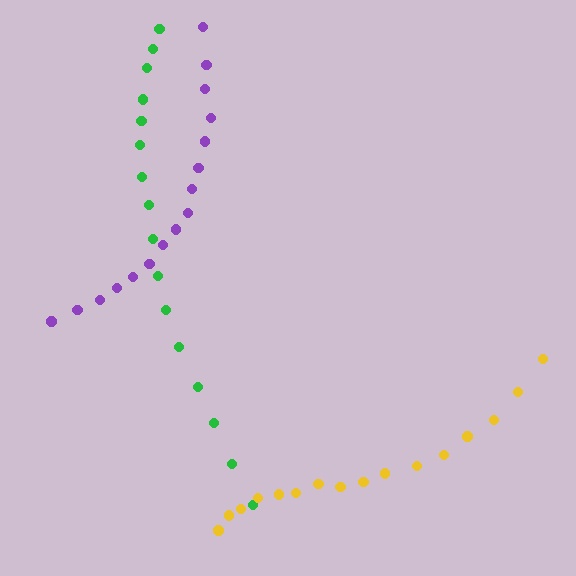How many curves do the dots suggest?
There are 3 distinct paths.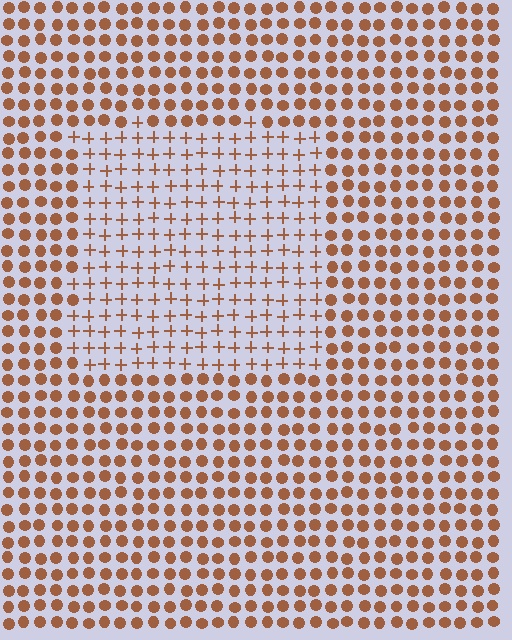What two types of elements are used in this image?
The image uses plus signs inside the rectangle region and circles outside it.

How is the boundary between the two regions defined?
The boundary is defined by a change in element shape: plus signs inside vs. circles outside. All elements share the same color and spacing.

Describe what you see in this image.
The image is filled with small brown elements arranged in a uniform grid. A rectangle-shaped region contains plus signs, while the surrounding area contains circles. The boundary is defined purely by the change in element shape.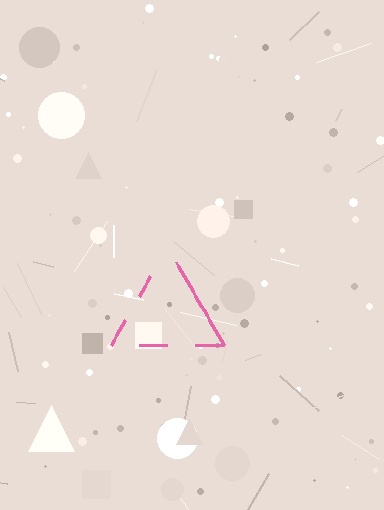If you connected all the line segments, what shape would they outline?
They would outline a triangle.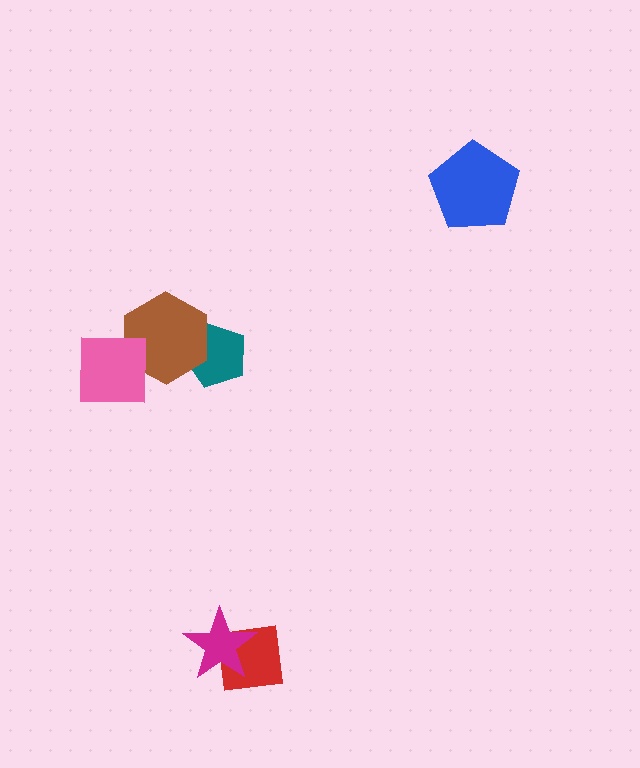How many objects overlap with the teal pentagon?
1 object overlaps with the teal pentagon.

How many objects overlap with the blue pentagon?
0 objects overlap with the blue pentagon.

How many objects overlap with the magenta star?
1 object overlaps with the magenta star.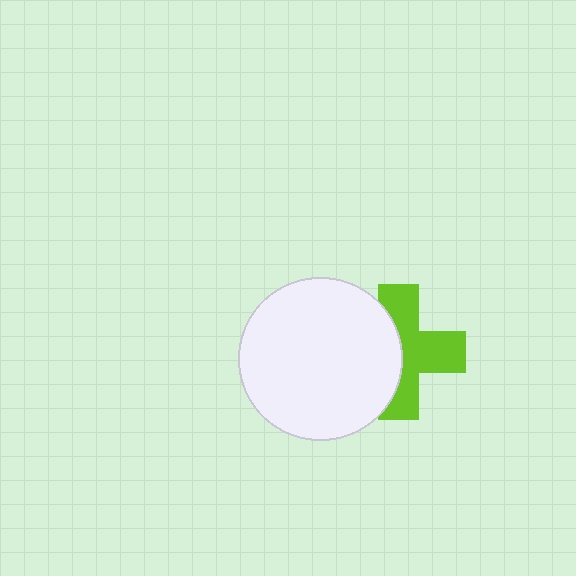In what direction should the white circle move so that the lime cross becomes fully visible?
The white circle should move left. That is the shortest direction to clear the overlap and leave the lime cross fully visible.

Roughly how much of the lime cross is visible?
About half of it is visible (roughly 58%).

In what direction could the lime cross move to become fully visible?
The lime cross could move right. That would shift it out from behind the white circle entirely.